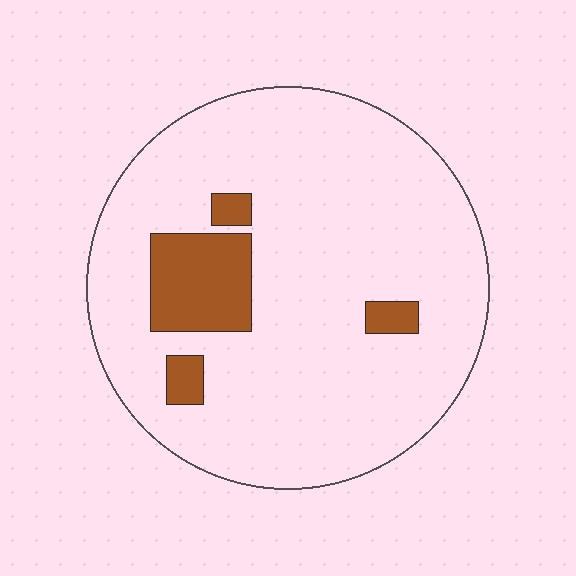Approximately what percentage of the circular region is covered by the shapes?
Approximately 10%.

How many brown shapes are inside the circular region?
4.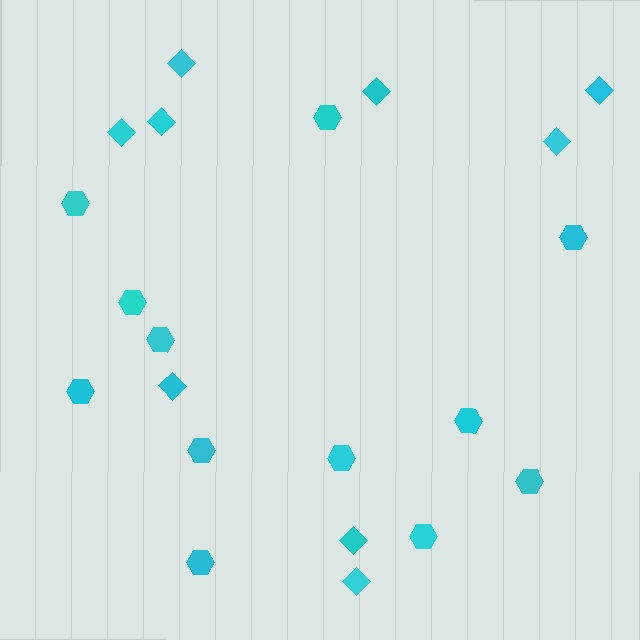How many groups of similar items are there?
There are 2 groups: one group of hexagons (12) and one group of diamonds (9).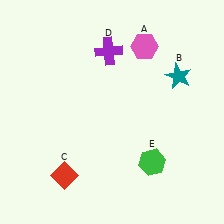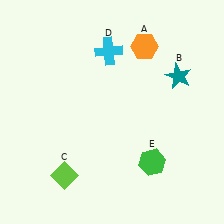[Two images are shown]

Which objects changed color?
A changed from pink to orange. C changed from red to lime. D changed from purple to cyan.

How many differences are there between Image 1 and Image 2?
There are 3 differences between the two images.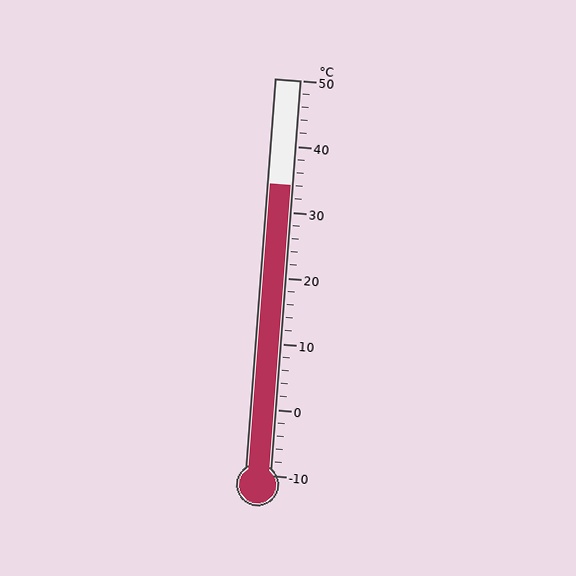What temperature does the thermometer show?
The thermometer shows approximately 34°C.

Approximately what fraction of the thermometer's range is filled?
The thermometer is filled to approximately 75% of its range.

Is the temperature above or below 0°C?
The temperature is above 0°C.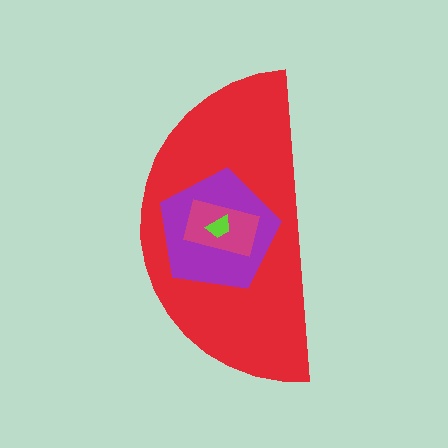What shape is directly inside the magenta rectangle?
The lime trapezoid.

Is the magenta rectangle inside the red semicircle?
Yes.